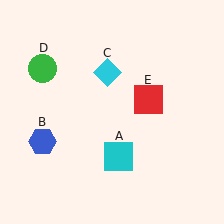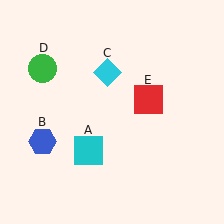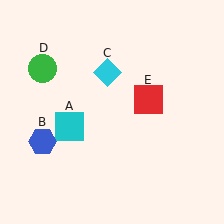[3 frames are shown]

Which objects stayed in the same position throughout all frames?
Blue hexagon (object B) and cyan diamond (object C) and green circle (object D) and red square (object E) remained stationary.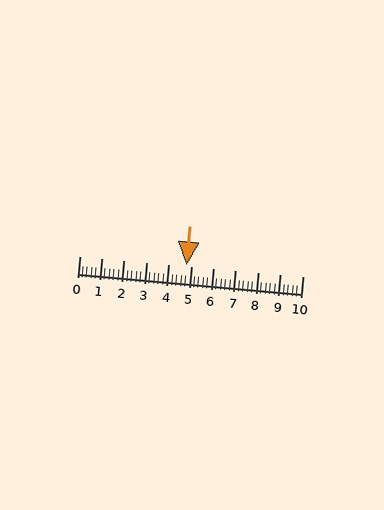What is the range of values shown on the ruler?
The ruler shows values from 0 to 10.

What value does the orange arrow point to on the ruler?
The orange arrow points to approximately 4.8.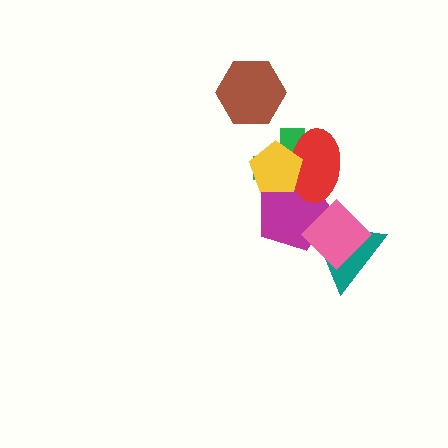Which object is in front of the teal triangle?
The pink diamond is in front of the teal triangle.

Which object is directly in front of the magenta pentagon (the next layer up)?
The red ellipse is directly in front of the magenta pentagon.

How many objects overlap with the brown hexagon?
0 objects overlap with the brown hexagon.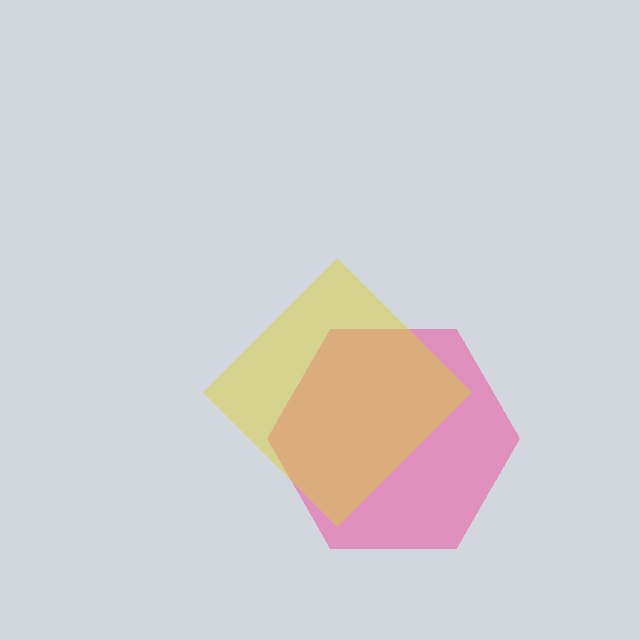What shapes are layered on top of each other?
The layered shapes are: a pink hexagon, a yellow diamond.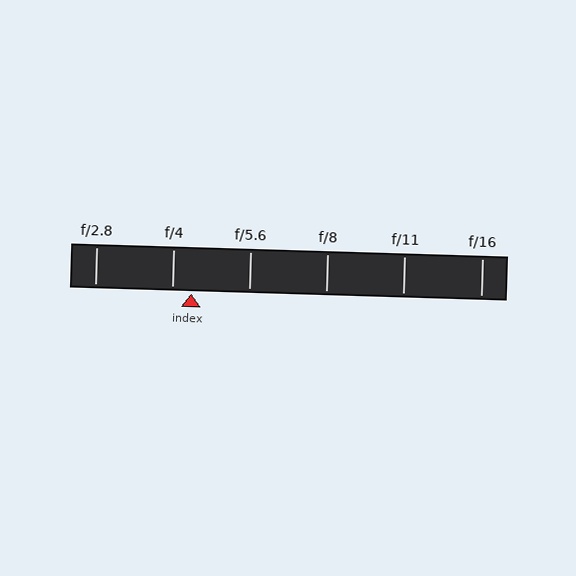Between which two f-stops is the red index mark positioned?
The index mark is between f/4 and f/5.6.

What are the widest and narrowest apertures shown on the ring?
The widest aperture shown is f/2.8 and the narrowest is f/16.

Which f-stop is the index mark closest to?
The index mark is closest to f/4.